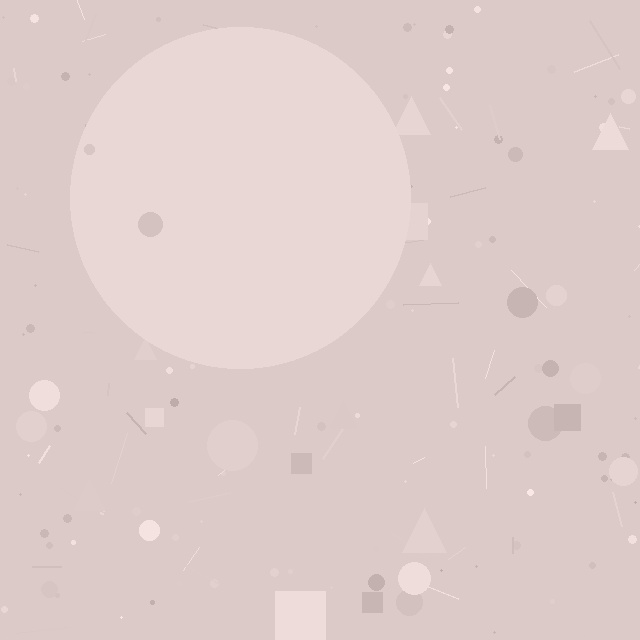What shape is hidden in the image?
A circle is hidden in the image.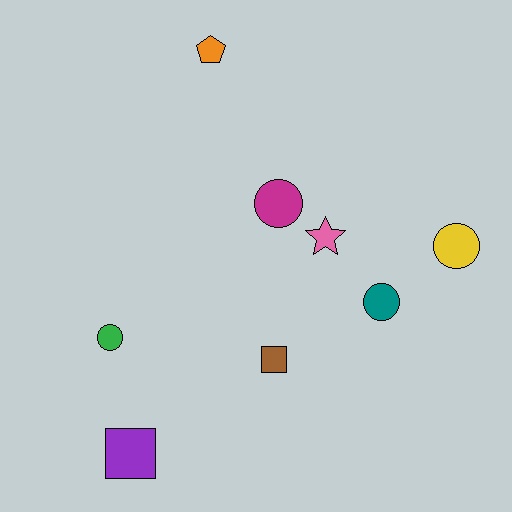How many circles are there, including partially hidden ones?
There are 4 circles.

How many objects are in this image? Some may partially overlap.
There are 8 objects.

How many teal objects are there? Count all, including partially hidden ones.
There is 1 teal object.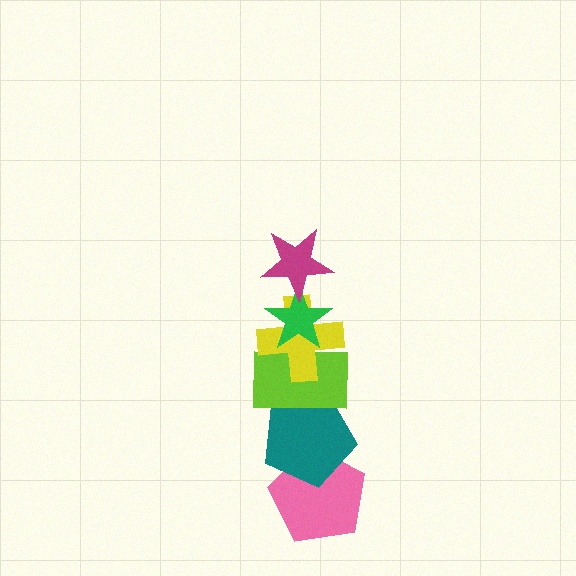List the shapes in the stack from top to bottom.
From top to bottom: the magenta star, the green star, the yellow cross, the lime rectangle, the teal pentagon, the pink pentagon.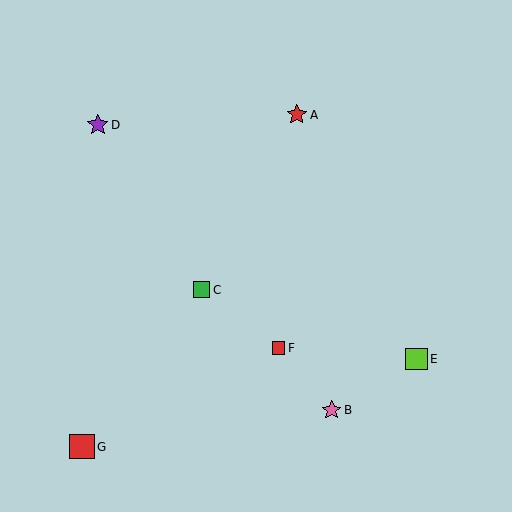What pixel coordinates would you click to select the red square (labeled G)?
Click at (82, 447) to select the red square G.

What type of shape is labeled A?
Shape A is a red star.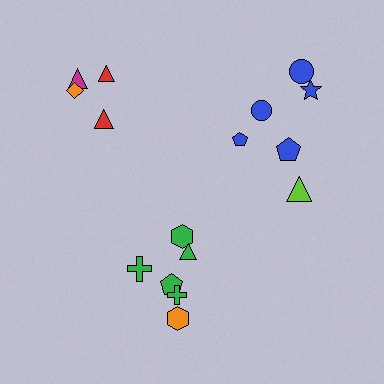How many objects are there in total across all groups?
There are 16 objects.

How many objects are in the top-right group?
There are 6 objects.